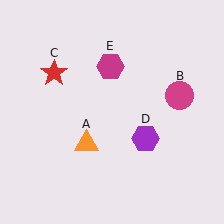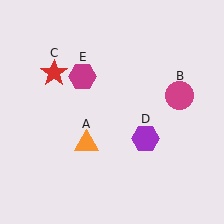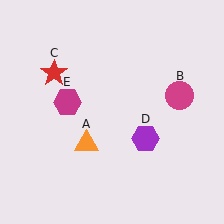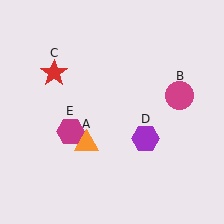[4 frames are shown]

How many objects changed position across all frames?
1 object changed position: magenta hexagon (object E).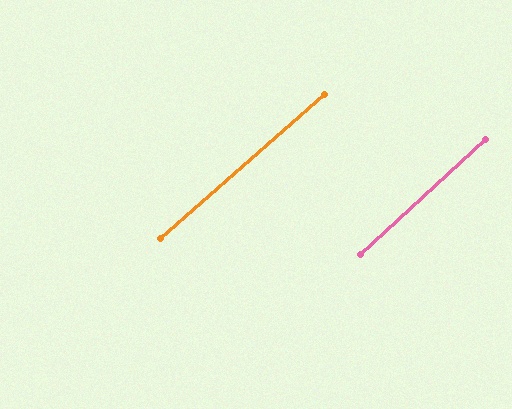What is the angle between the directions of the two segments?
Approximately 1 degree.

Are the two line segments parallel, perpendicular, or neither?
Parallel — their directions differ by only 1.5°.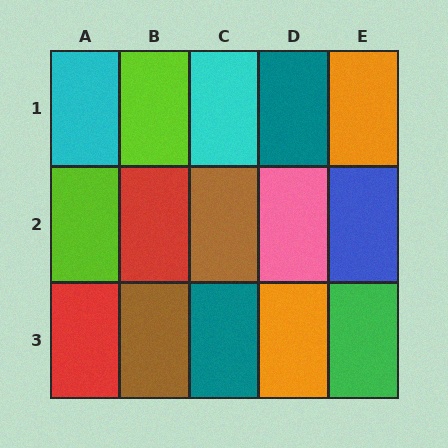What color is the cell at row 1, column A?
Cyan.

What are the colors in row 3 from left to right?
Red, brown, teal, orange, green.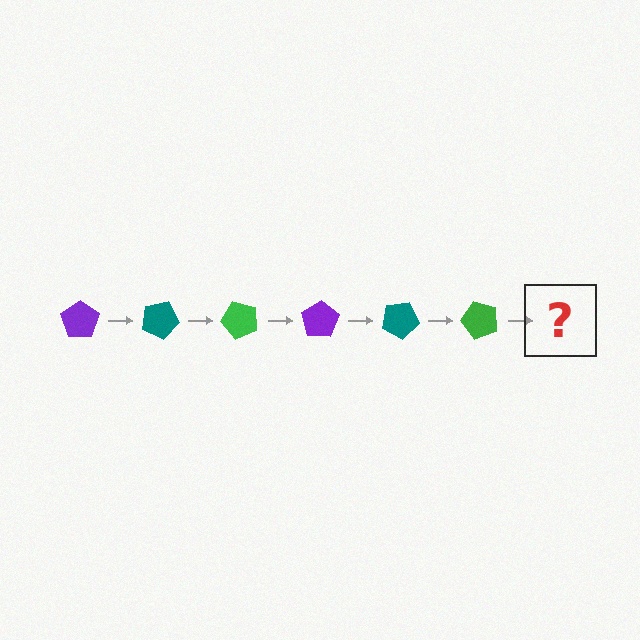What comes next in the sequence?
The next element should be a purple pentagon, rotated 150 degrees from the start.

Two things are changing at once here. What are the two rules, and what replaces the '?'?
The two rules are that it rotates 25 degrees each step and the color cycles through purple, teal, and green. The '?' should be a purple pentagon, rotated 150 degrees from the start.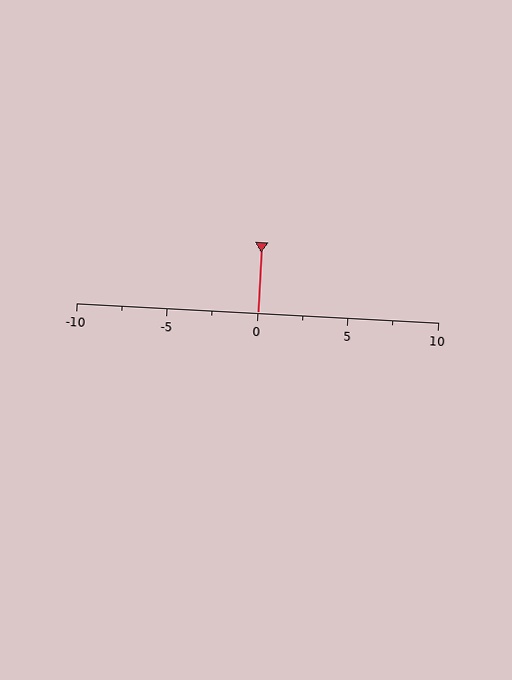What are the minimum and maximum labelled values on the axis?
The axis runs from -10 to 10.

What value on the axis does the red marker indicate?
The marker indicates approximately 0.